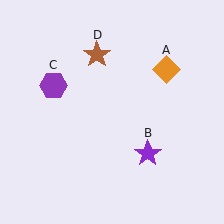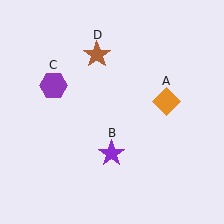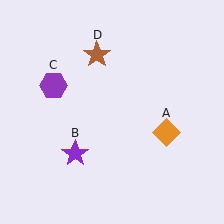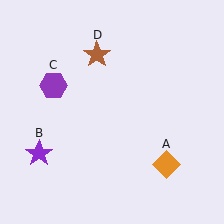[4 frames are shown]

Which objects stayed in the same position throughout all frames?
Purple hexagon (object C) and brown star (object D) remained stationary.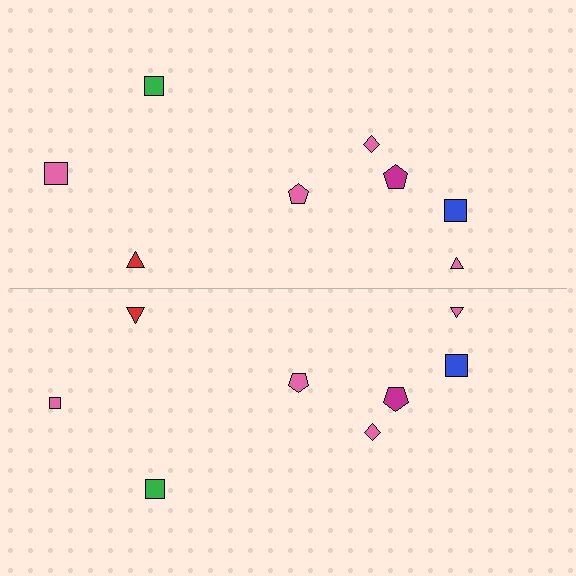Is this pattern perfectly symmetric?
No, the pattern is not perfectly symmetric. The pink square on the bottom side has a different size than its mirror counterpart.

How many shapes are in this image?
There are 16 shapes in this image.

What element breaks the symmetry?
The pink square on the bottom side has a different size than its mirror counterpart.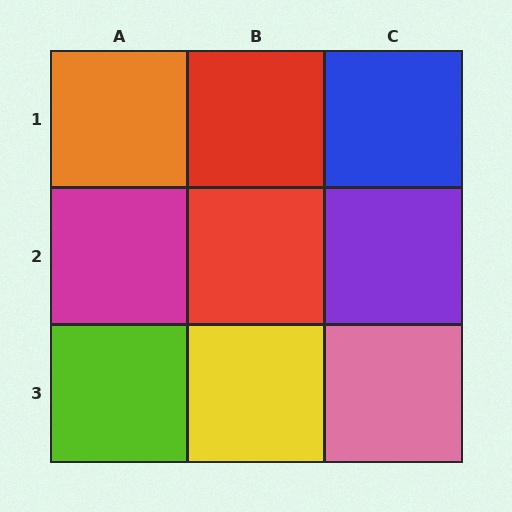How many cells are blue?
1 cell is blue.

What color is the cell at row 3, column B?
Yellow.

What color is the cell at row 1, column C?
Blue.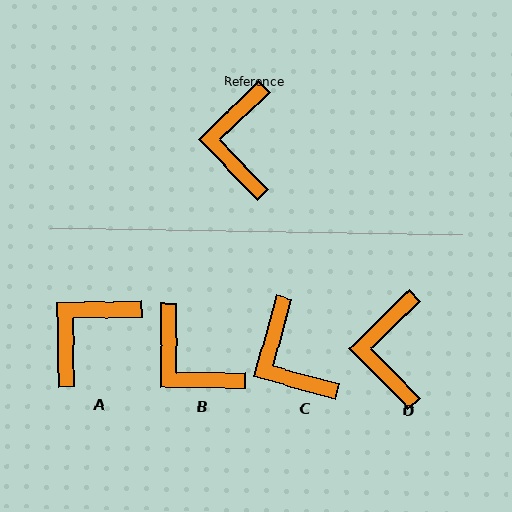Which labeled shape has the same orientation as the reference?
D.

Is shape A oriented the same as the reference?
No, it is off by about 43 degrees.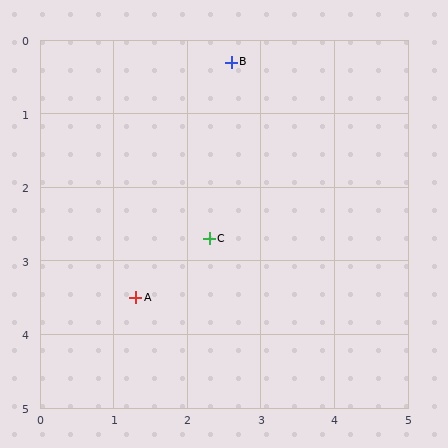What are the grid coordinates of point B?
Point B is at approximately (2.6, 0.3).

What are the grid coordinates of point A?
Point A is at approximately (1.3, 3.5).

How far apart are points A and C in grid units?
Points A and C are about 1.3 grid units apart.